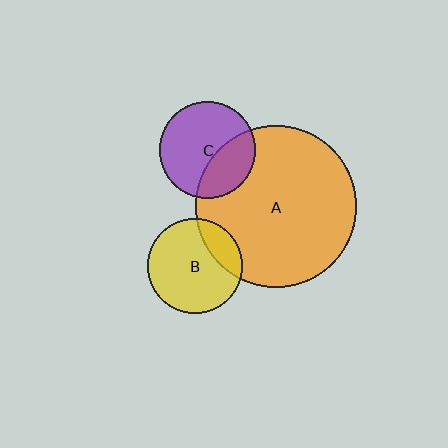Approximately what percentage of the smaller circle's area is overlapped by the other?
Approximately 35%.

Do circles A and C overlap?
Yes.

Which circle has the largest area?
Circle A (orange).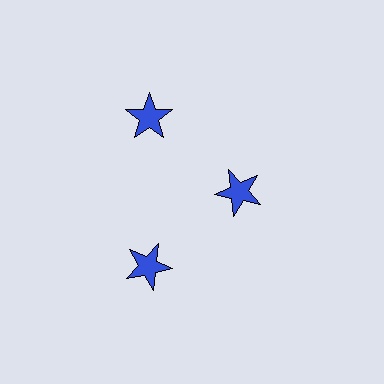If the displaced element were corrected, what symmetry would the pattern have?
It would have 3-fold rotational symmetry — the pattern would map onto itself every 120 degrees.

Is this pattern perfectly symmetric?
No. The 3 blue stars are arranged in a ring, but one element near the 3 o'clock position is pulled inward toward the center, breaking the 3-fold rotational symmetry.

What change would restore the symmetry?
The symmetry would be restored by moving it outward, back onto the ring so that all 3 stars sit at equal angles and equal distance from the center.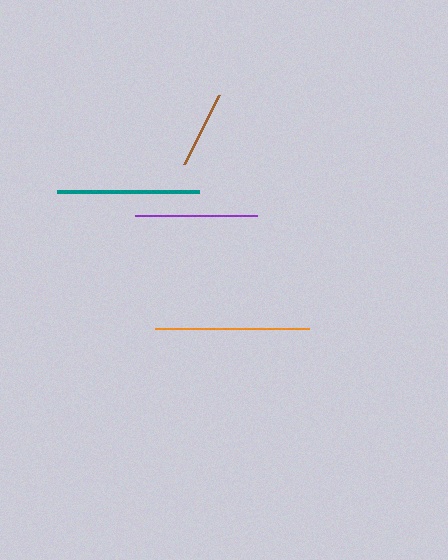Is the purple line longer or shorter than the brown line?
The purple line is longer than the brown line.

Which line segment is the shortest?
The brown line is the shortest at approximately 77 pixels.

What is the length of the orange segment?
The orange segment is approximately 155 pixels long.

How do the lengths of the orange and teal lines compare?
The orange and teal lines are approximately the same length.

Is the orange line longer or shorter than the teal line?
The orange line is longer than the teal line.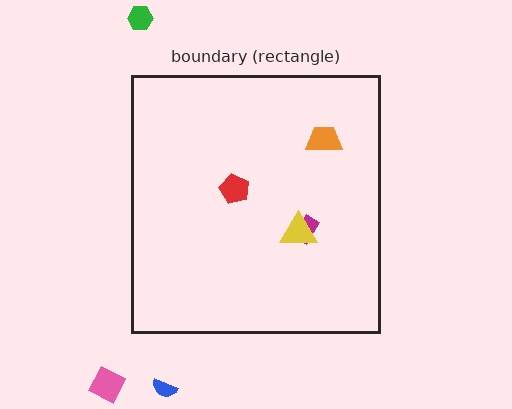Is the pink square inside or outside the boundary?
Outside.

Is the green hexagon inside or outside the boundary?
Outside.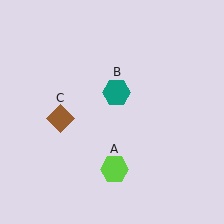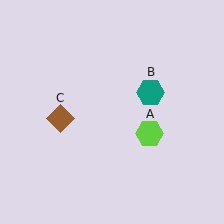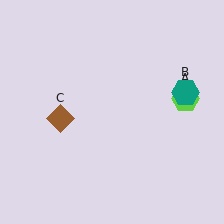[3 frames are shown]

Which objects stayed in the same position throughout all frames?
Brown diamond (object C) remained stationary.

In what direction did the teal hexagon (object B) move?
The teal hexagon (object B) moved right.